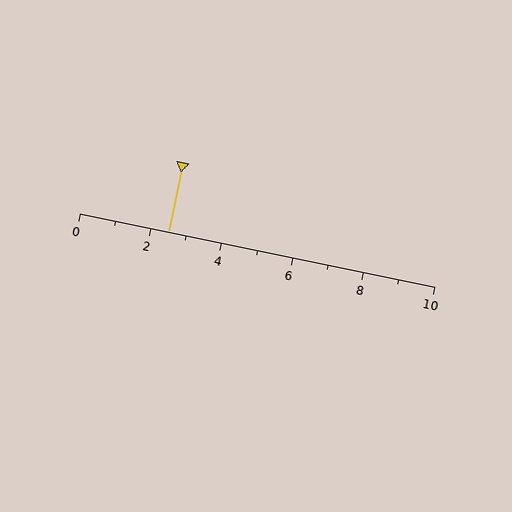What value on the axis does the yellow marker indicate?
The marker indicates approximately 2.5.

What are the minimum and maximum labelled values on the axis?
The axis runs from 0 to 10.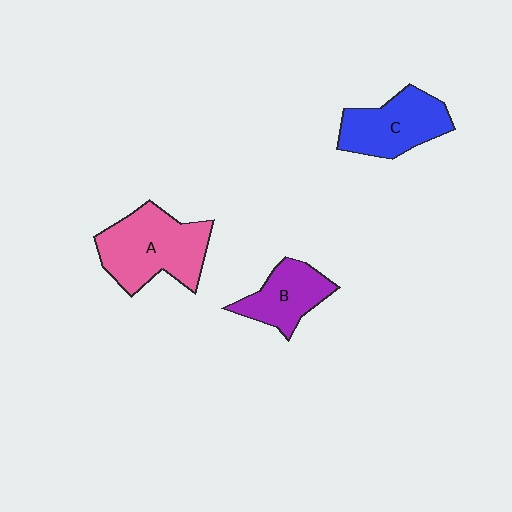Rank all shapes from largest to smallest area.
From largest to smallest: A (pink), C (blue), B (purple).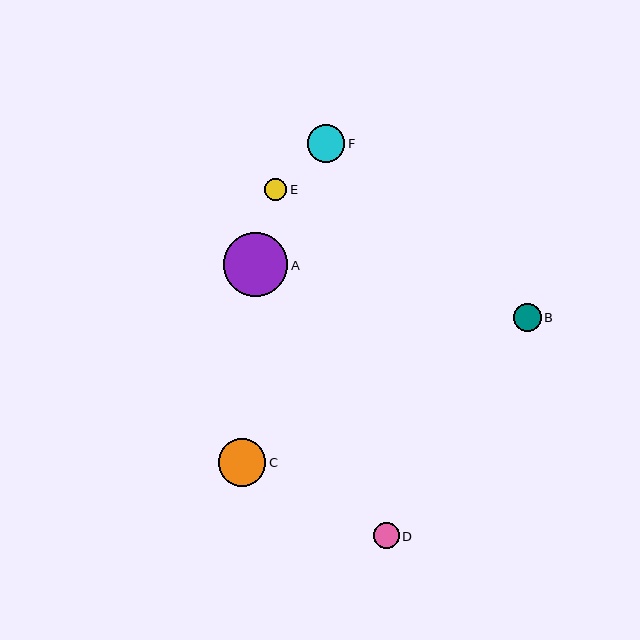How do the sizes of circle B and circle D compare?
Circle B and circle D are approximately the same size.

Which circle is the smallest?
Circle E is the smallest with a size of approximately 23 pixels.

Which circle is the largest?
Circle A is the largest with a size of approximately 64 pixels.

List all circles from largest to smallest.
From largest to smallest: A, C, F, B, D, E.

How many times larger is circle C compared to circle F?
Circle C is approximately 1.3 times the size of circle F.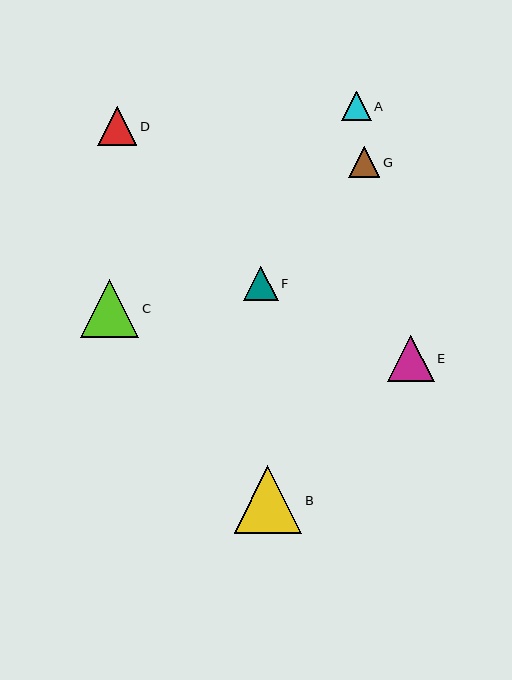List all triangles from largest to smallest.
From largest to smallest: B, C, E, D, F, G, A.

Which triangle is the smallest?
Triangle A is the smallest with a size of approximately 29 pixels.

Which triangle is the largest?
Triangle B is the largest with a size of approximately 67 pixels.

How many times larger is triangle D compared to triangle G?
Triangle D is approximately 1.3 times the size of triangle G.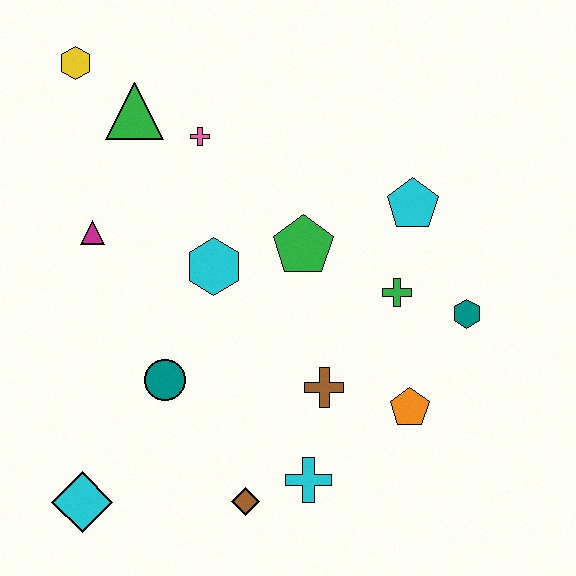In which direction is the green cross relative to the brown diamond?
The green cross is above the brown diamond.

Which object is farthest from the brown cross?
The yellow hexagon is farthest from the brown cross.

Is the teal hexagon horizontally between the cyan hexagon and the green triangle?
No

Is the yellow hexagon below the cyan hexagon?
No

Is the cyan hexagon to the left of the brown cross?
Yes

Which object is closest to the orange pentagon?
The brown cross is closest to the orange pentagon.